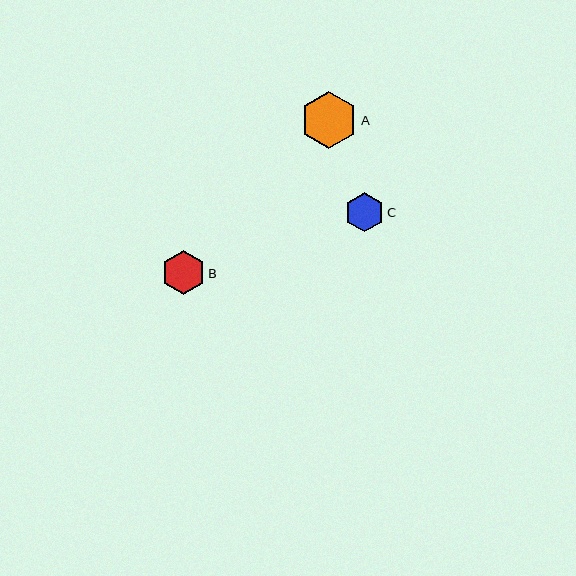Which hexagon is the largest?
Hexagon A is the largest with a size of approximately 57 pixels.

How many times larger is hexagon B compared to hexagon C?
Hexagon B is approximately 1.1 times the size of hexagon C.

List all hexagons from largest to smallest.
From largest to smallest: A, B, C.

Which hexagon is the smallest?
Hexagon C is the smallest with a size of approximately 40 pixels.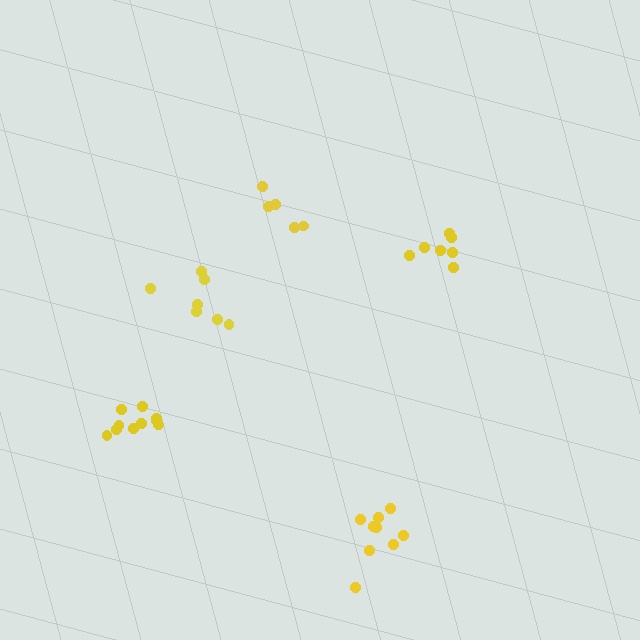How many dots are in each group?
Group 1: 5 dots, Group 2: 9 dots, Group 3: 10 dots, Group 4: 7 dots, Group 5: 7 dots (38 total).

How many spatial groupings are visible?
There are 5 spatial groupings.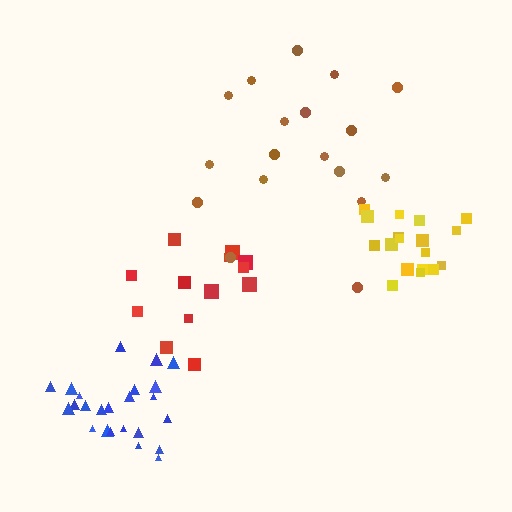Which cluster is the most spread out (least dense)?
Brown.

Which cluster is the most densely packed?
Blue.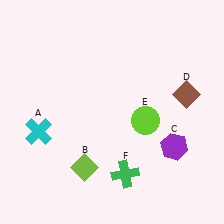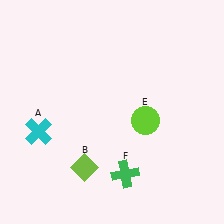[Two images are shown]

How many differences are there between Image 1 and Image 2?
There are 2 differences between the two images.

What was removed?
The purple hexagon (C), the brown diamond (D) were removed in Image 2.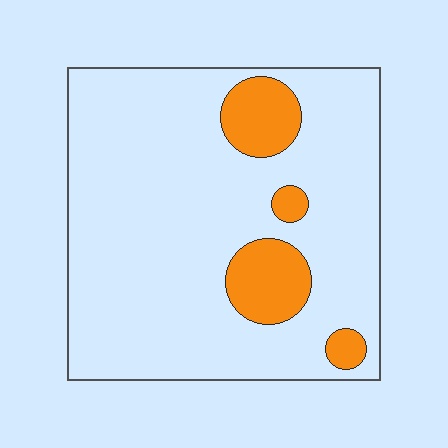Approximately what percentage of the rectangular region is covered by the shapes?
Approximately 15%.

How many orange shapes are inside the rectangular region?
4.